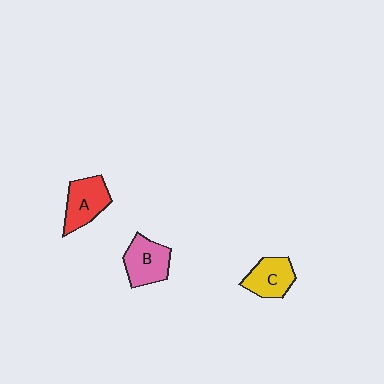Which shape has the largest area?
Shape A (red).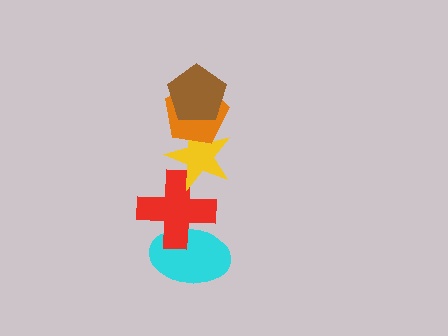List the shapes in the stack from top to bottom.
From top to bottom: the brown pentagon, the orange pentagon, the yellow star, the red cross, the cyan ellipse.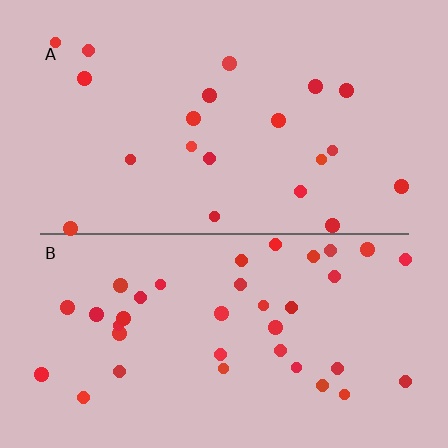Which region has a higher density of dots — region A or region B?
B (the bottom).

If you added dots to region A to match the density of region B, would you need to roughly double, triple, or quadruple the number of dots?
Approximately double.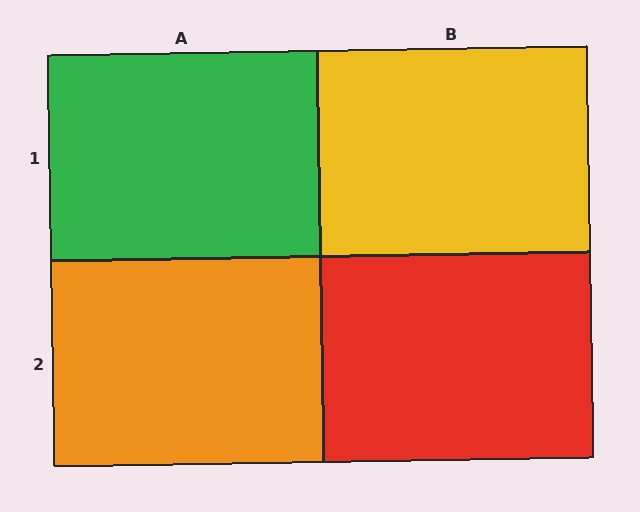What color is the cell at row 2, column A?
Orange.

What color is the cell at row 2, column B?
Red.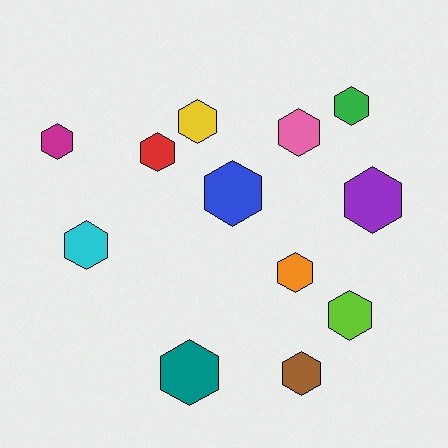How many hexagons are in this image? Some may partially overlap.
There are 12 hexagons.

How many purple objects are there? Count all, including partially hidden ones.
There is 1 purple object.